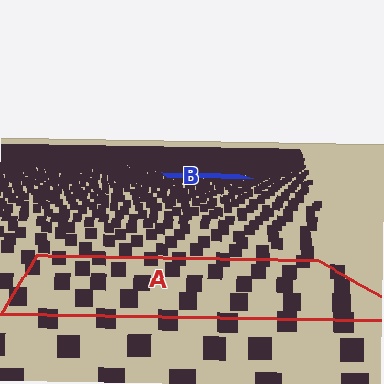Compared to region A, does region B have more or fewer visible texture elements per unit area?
Region B has more texture elements per unit area — they are packed more densely because it is farther away.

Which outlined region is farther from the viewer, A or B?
Region B is farther from the viewer — the texture elements inside it appear smaller and more densely packed.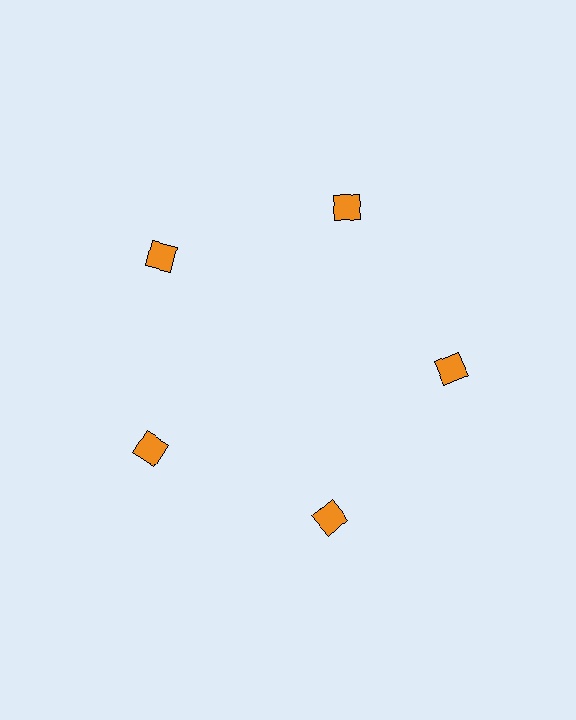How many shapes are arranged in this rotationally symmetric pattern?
There are 5 shapes, arranged in 5 groups of 1.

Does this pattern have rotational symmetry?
Yes, this pattern has 5-fold rotational symmetry. It looks the same after rotating 72 degrees around the center.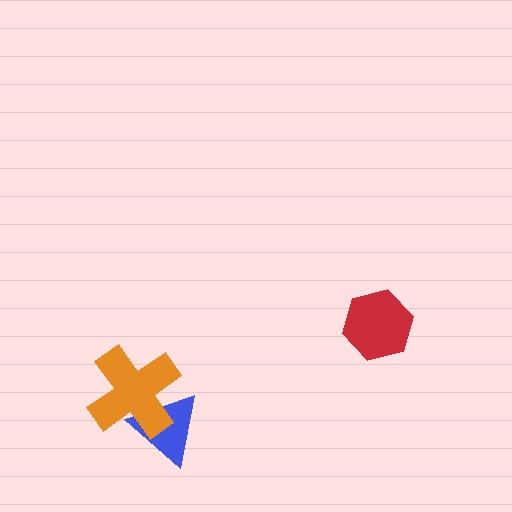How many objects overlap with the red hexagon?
0 objects overlap with the red hexagon.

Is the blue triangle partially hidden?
Yes, it is partially covered by another shape.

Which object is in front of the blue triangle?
The orange cross is in front of the blue triangle.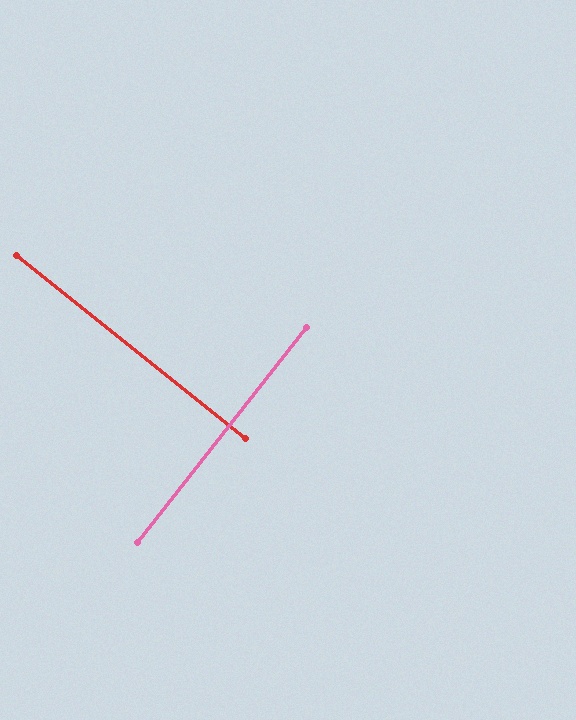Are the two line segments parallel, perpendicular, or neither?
Perpendicular — they meet at approximately 90°.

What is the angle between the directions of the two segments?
Approximately 90 degrees.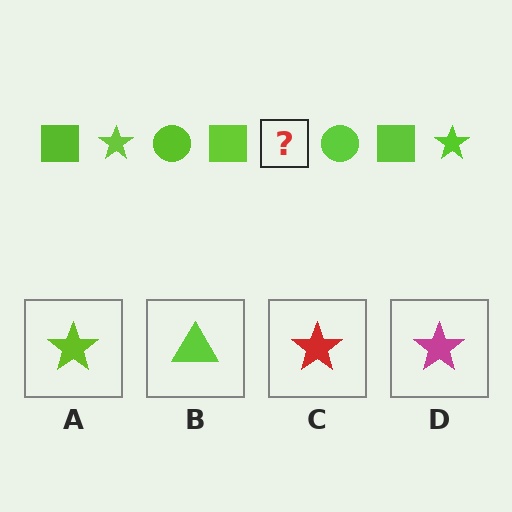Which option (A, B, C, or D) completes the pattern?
A.